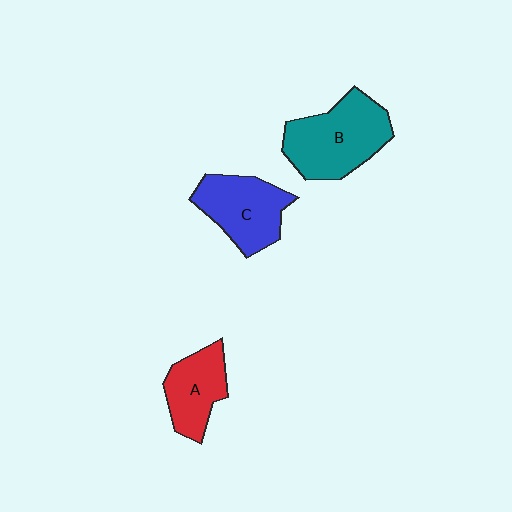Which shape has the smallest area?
Shape A (red).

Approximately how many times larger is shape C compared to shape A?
Approximately 1.3 times.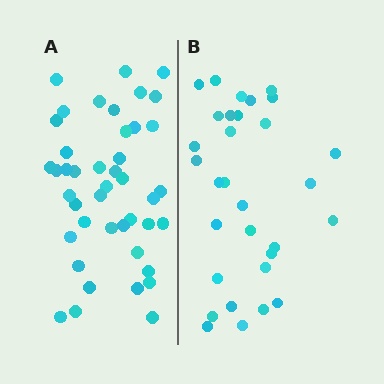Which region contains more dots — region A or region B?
Region A (the left region) has more dots.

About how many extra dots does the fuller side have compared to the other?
Region A has roughly 12 or so more dots than region B.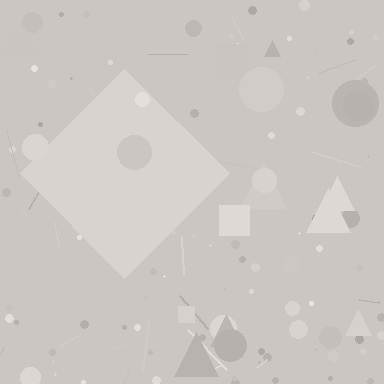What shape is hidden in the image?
A diamond is hidden in the image.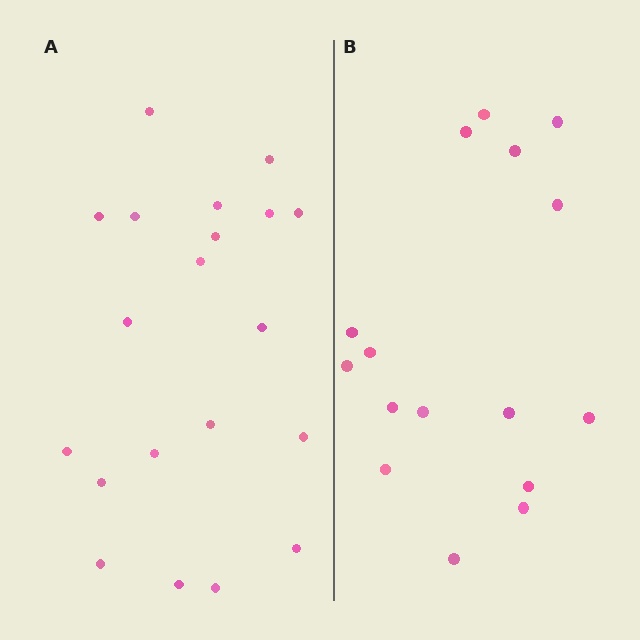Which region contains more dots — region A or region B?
Region A (the left region) has more dots.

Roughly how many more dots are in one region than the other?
Region A has about 4 more dots than region B.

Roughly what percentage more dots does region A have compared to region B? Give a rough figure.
About 25% more.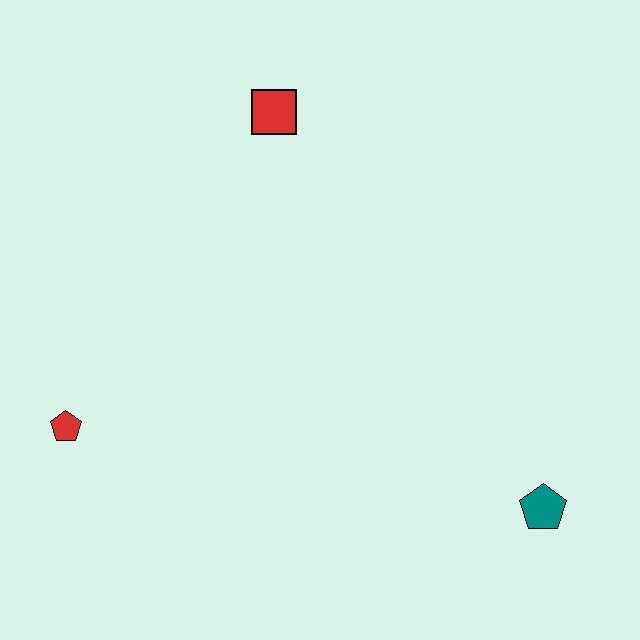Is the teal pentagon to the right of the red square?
Yes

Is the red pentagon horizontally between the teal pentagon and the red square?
No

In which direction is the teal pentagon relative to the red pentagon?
The teal pentagon is to the right of the red pentagon.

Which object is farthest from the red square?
The teal pentagon is farthest from the red square.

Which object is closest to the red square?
The red pentagon is closest to the red square.